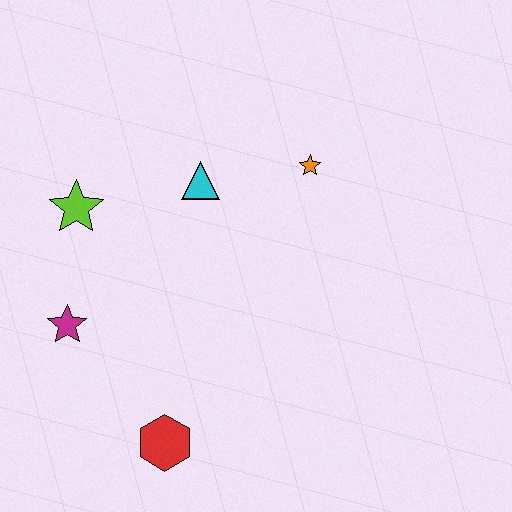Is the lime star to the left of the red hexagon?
Yes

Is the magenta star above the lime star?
No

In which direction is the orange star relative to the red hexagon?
The orange star is above the red hexagon.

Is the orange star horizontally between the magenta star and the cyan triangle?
No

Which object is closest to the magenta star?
The lime star is closest to the magenta star.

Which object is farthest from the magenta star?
The orange star is farthest from the magenta star.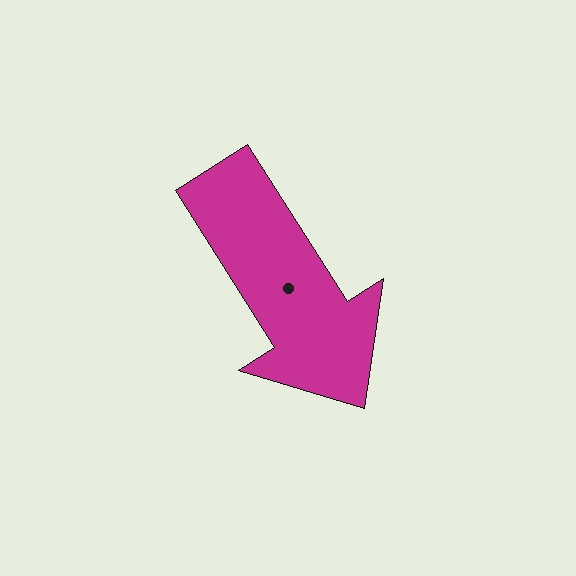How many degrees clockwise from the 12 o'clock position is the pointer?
Approximately 148 degrees.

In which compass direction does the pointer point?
Southeast.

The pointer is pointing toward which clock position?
Roughly 5 o'clock.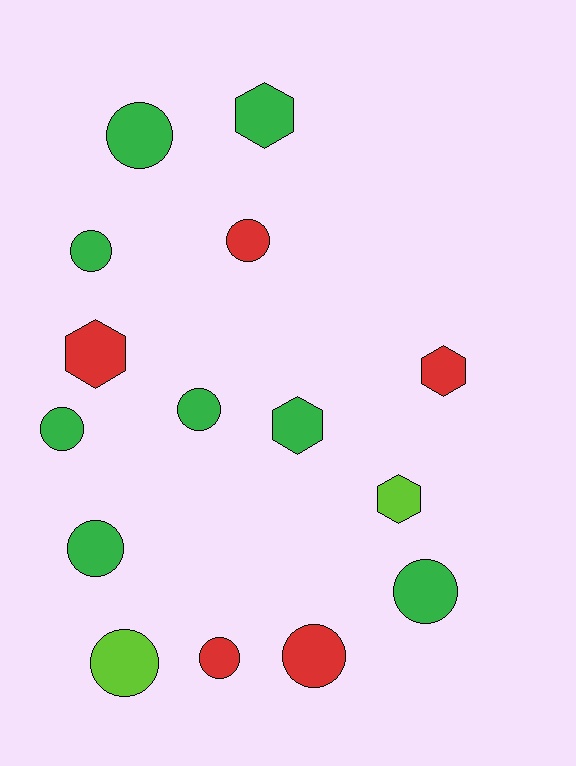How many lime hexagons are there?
There is 1 lime hexagon.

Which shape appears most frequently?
Circle, with 10 objects.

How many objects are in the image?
There are 15 objects.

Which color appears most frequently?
Green, with 8 objects.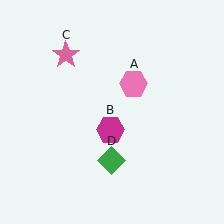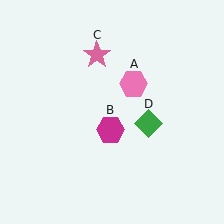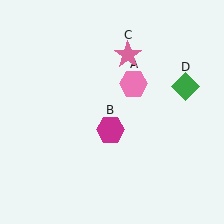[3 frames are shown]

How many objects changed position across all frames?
2 objects changed position: pink star (object C), green diamond (object D).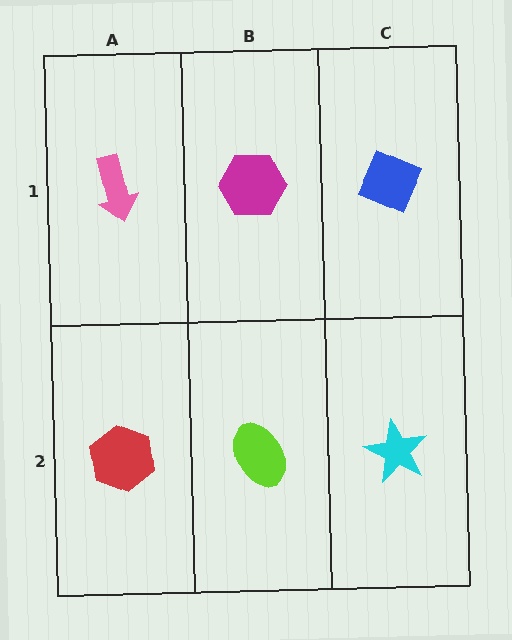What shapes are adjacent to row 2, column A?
A pink arrow (row 1, column A), a lime ellipse (row 2, column B).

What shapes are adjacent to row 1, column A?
A red hexagon (row 2, column A), a magenta hexagon (row 1, column B).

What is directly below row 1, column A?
A red hexagon.